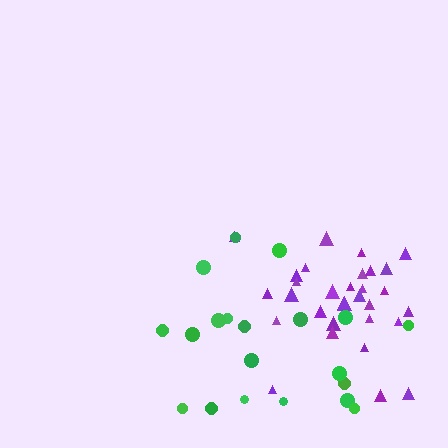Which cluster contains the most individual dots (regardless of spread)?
Purple (32).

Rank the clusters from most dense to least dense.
purple, green.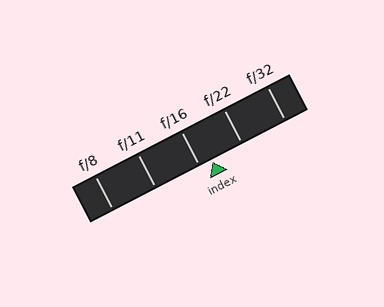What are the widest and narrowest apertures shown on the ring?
The widest aperture shown is f/8 and the narrowest is f/32.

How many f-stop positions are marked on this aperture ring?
There are 5 f-stop positions marked.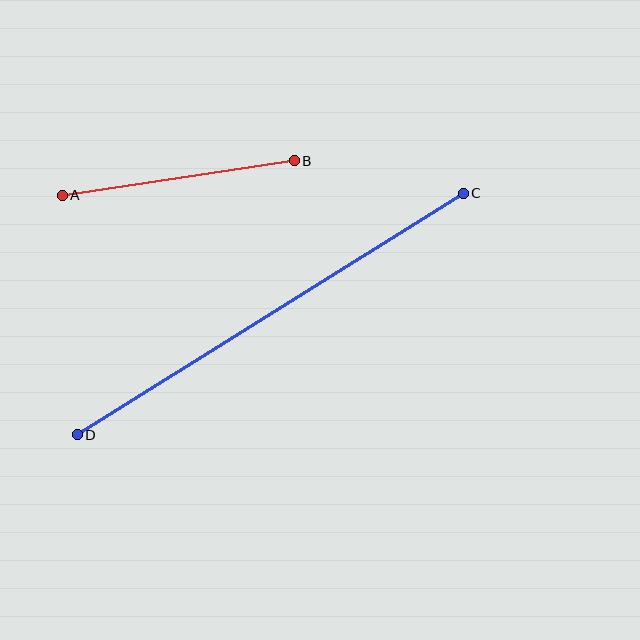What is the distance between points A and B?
The distance is approximately 234 pixels.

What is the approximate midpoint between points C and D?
The midpoint is at approximately (270, 314) pixels.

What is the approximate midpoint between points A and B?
The midpoint is at approximately (178, 178) pixels.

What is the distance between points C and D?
The distance is approximately 455 pixels.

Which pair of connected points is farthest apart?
Points C and D are farthest apart.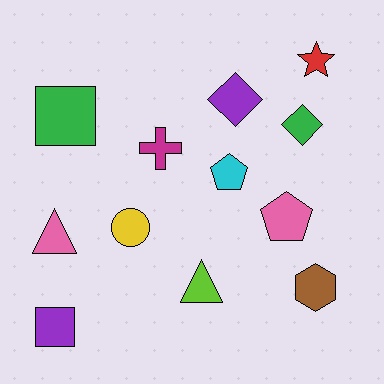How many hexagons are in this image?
There is 1 hexagon.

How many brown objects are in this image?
There is 1 brown object.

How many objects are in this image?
There are 12 objects.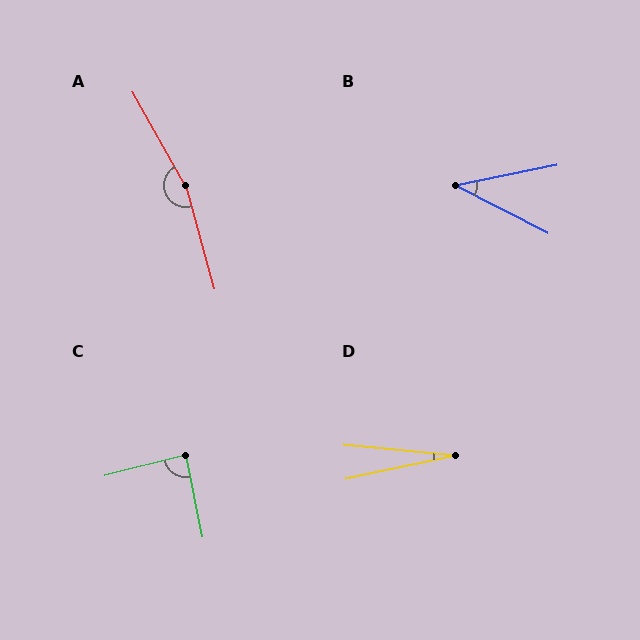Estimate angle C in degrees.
Approximately 87 degrees.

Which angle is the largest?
A, at approximately 166 degrees.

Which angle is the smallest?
D, at approximately 17 degrees.